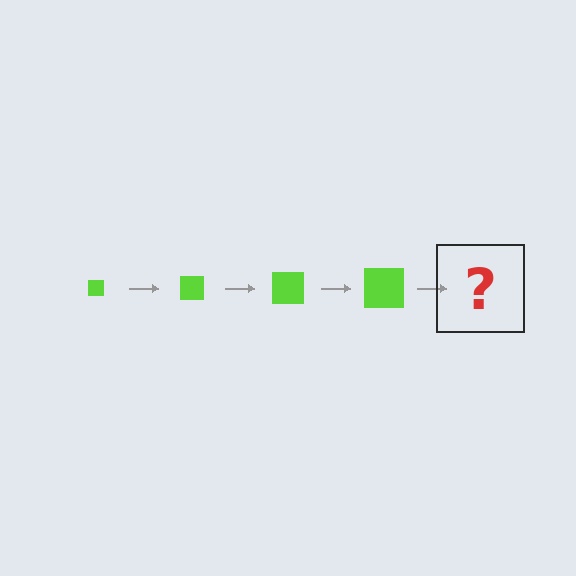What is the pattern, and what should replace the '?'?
The pattern is that the square gets progressively larger each step. The '?' should be a lime square, larger than the previous one.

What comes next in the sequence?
The next element should be a lime square, larger than the previous one.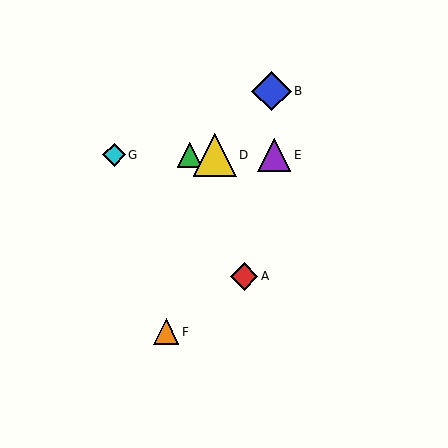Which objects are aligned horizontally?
Objects C, D, E, G are aligned horizontally.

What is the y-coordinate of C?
Object C is at y≈155.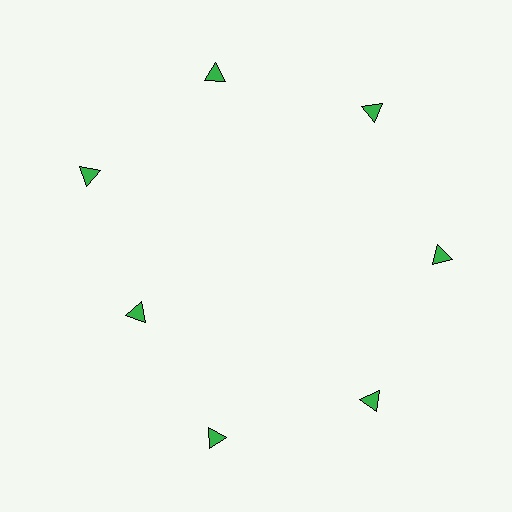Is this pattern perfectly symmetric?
No. The 7 green triangles are arranged in a ring, but one element near the 8 o'clock position is pulled inward toward the center, breaking the 7-fold rotational symmetry.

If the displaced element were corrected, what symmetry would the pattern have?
It would have 7-fold rotational symmetry — the pattern would map onto itself every 51 degrees.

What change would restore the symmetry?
The symmetry would be restored by moving it outward, back onto the ring so that all 7 triangles sit at equal angles and equal distance from the center.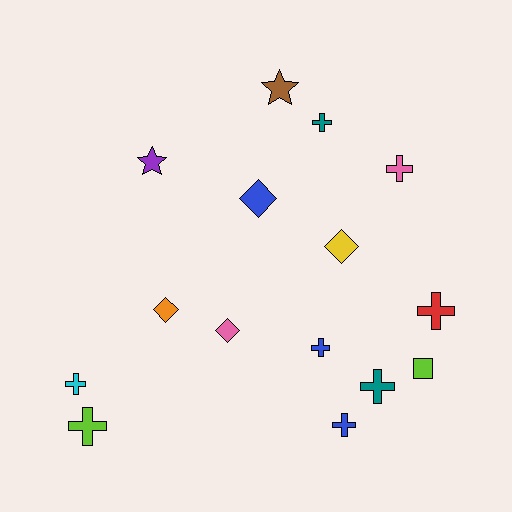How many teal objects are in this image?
There are 2 teal objects.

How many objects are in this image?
There are 15 objects.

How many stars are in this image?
There are 2 stars.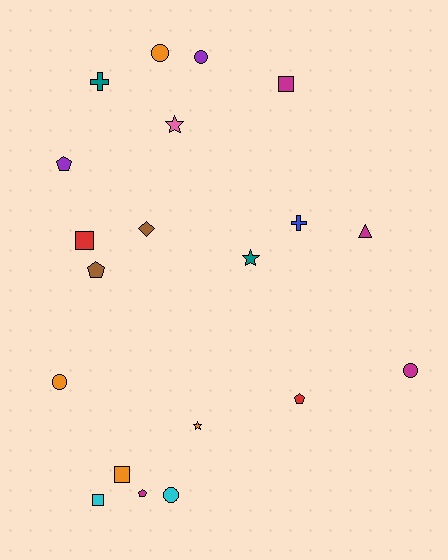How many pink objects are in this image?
There is 1 pink object.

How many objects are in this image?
There are 20 objects.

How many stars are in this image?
There are 3 stars.